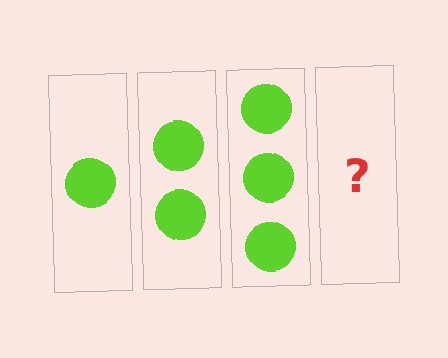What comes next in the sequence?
The next element should be 4 circles.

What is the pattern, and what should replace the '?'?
The pattern is that each step adds one more circle. The '?' should be 4 circles.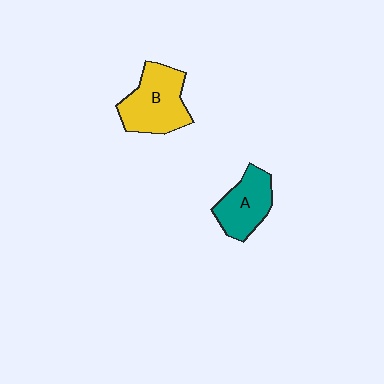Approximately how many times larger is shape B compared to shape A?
Approximately 1.3 times.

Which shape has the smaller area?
Shape A (teal).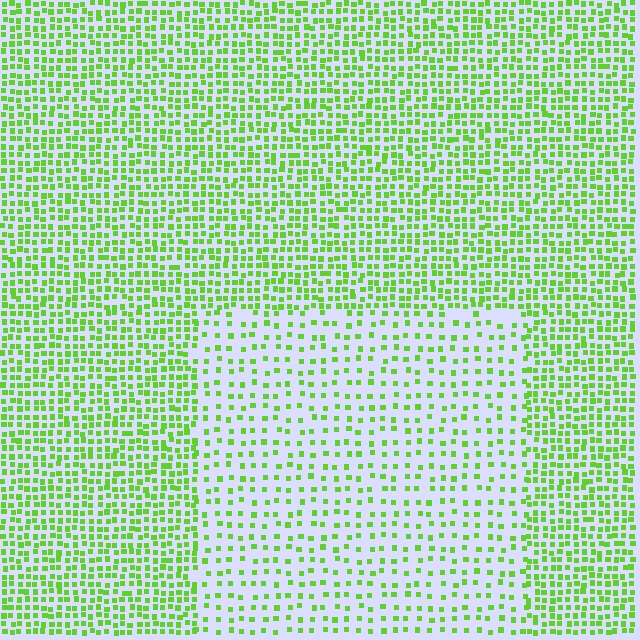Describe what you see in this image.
The image contains small lime elements arranged at two different densities. A rectangle-shaped region is visible where the elements are less densely packed than the surrounding area.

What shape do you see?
I see a rectangle.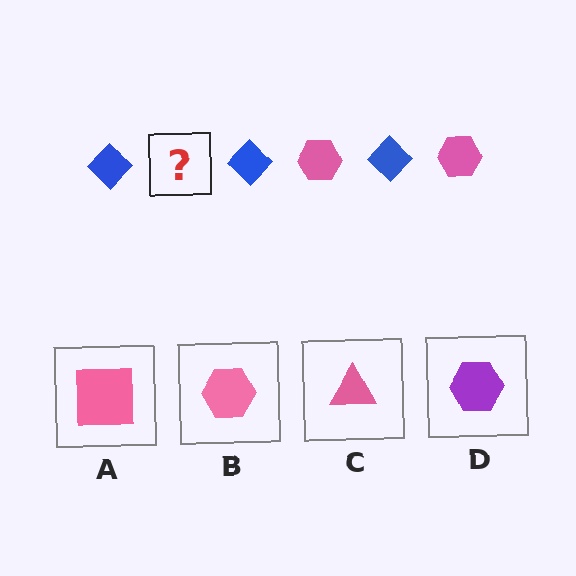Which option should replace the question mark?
Option B.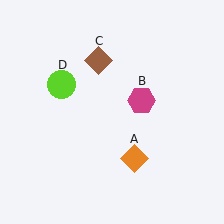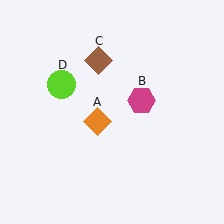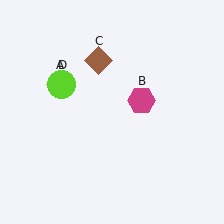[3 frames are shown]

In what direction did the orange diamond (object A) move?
The orange diamond (object A) moved up and to the left.